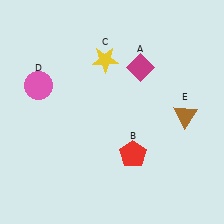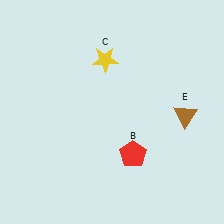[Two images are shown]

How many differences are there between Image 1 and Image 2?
There are 2 differences between the two images.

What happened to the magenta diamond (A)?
The magenta diamond (A) was removed in Image 2. It was in the top-right area of Image 1.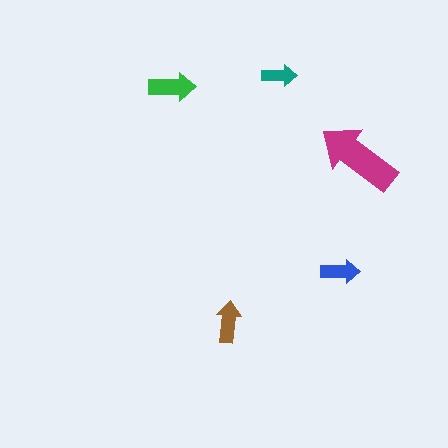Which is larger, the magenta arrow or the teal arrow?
The magenta one.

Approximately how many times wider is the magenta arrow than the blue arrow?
About 2 times wider.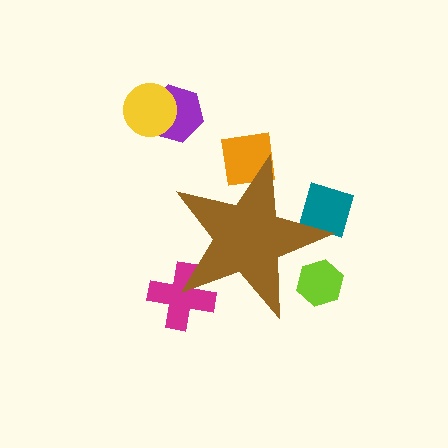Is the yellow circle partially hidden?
No, the yellow circle is fully visible.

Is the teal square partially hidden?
Yes, the teal square is partially hidden behind the brown star.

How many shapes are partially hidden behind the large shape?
4 shapes are partially hidden.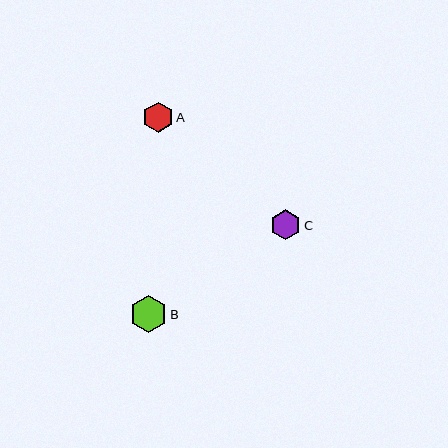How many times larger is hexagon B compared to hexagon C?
Hexagon B is approximately 1.2 times the size of hexagon C.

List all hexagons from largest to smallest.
From largest to smallest: B, A, C.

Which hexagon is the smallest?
Hexagon C is the smallest with a size of approximately 30 pixels.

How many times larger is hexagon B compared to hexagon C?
Hexagon B is approximately 1.2 times the size of hexagon C.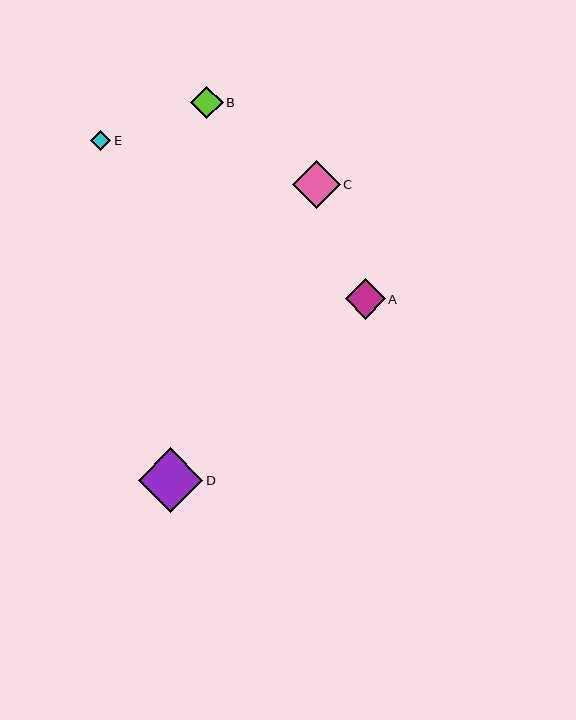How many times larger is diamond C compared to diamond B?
Diamond C is approximately 1.5 times the size of diamond B.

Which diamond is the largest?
Diamond D is the largest with a size of approximately 64 pixels.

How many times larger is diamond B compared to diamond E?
Diamond B is approximately 1.6 times the size of diamond E.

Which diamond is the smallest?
Diamond E is the smallest with a size of approximately 20 pixels.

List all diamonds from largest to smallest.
From largest to smallest: D, C, A, B, E.